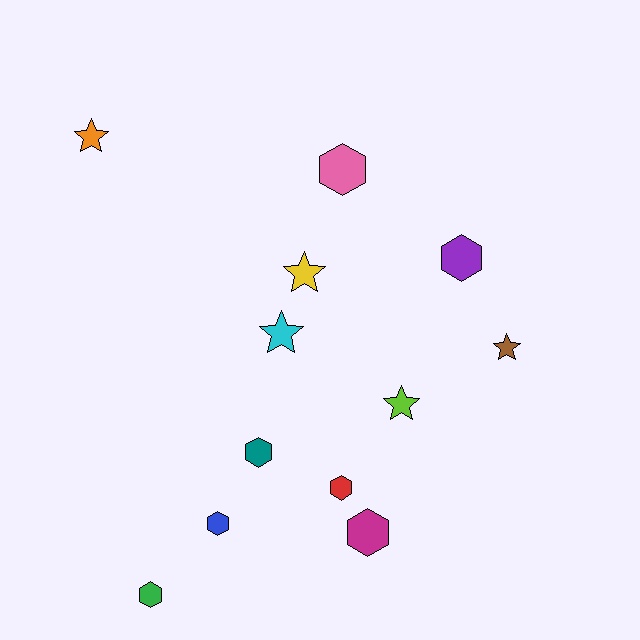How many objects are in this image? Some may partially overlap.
There are 12 objects.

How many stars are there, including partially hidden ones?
There are 5 stars.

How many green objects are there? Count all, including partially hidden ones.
There is 1 green object.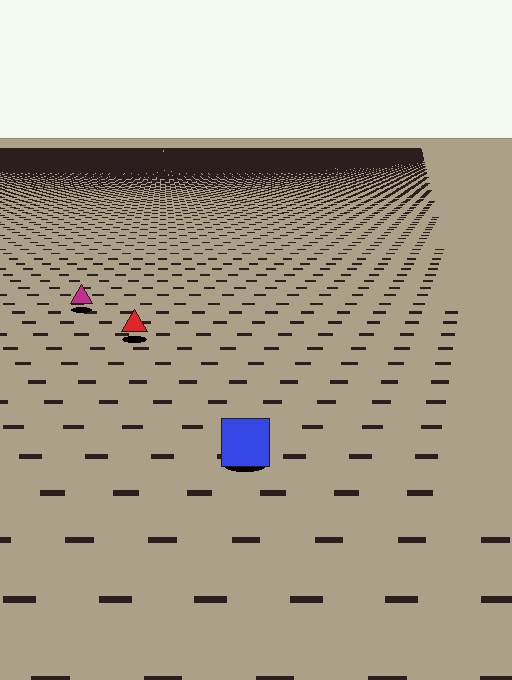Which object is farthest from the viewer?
The magenta triangle is farthest from the viewer. It appears smaller and the ground texture around it is denser.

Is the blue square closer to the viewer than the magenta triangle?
Yes. The blue square is closer — you can tell from the texture gradient: the ground texture is coarser near it.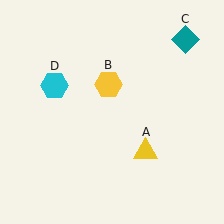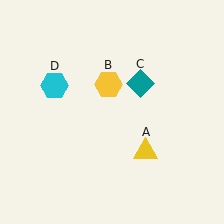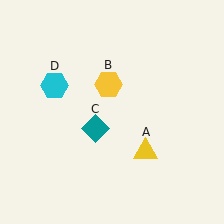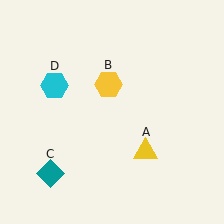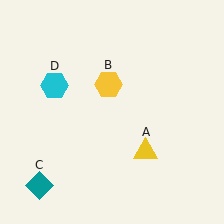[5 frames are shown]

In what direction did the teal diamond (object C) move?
The teal diamond (object C) moved down and to the left.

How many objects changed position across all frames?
1 object changed position: teal diamond (object C).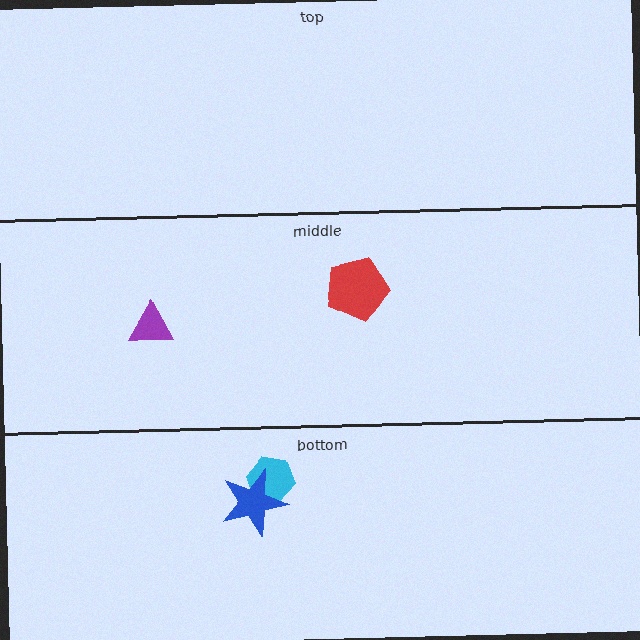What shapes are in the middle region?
The red pentagon, the purple triangle.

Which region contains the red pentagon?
The middle region.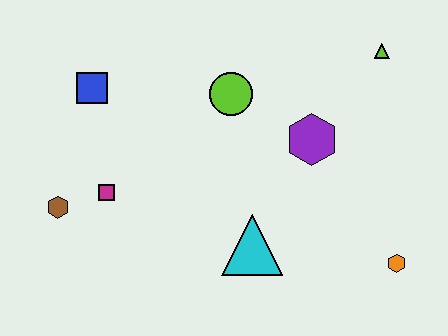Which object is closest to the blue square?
The magenta square is closest to the blue square.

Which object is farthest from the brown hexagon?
The lime triangle is farthest from the brown hexagon.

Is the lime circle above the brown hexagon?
Yes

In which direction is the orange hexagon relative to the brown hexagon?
The orange hexagon is to the right of the brown hexagon.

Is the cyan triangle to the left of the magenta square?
No